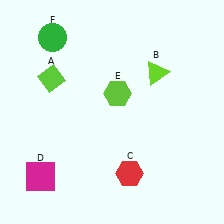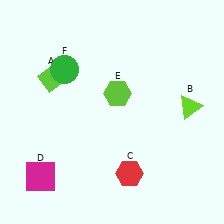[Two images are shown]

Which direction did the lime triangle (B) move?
The lime triangle (B) moved down.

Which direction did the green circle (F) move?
The green circle (F) moved down.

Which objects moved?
The objects that moved are: the lime triangle (B), the green circle (F).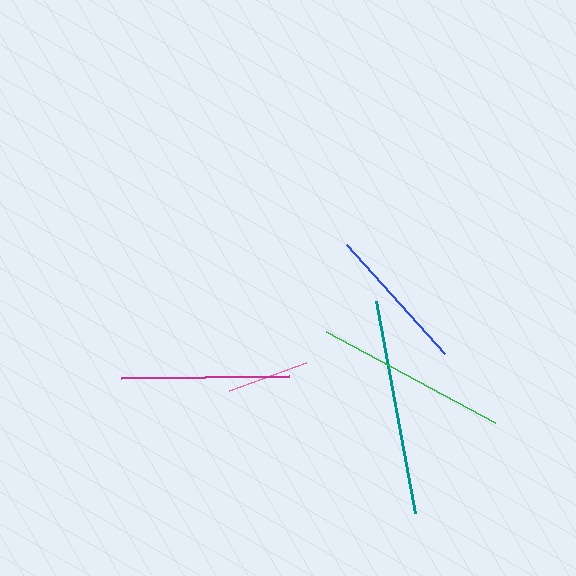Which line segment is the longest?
The teal line is the longest at approximately 216 pixels.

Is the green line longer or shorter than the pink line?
The green line is longer than the pink line.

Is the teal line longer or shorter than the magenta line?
The teal line is longer than the magenta line.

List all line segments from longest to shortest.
From longest to shortest: teal, green, magenta, blue, pink.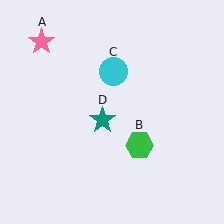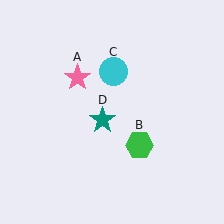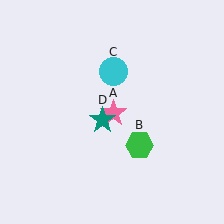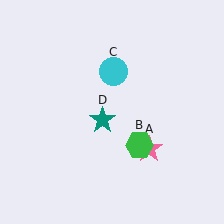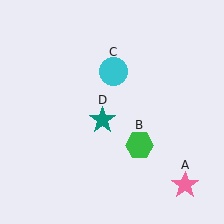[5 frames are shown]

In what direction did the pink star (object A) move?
The pink star (object A) moved down and to the right.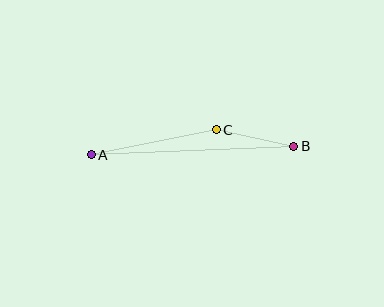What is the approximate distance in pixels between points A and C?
The distance between A and C is approximately 127 pixels.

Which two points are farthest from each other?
Points A and B are farthest from each other.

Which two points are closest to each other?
Points B and C are closest to each other.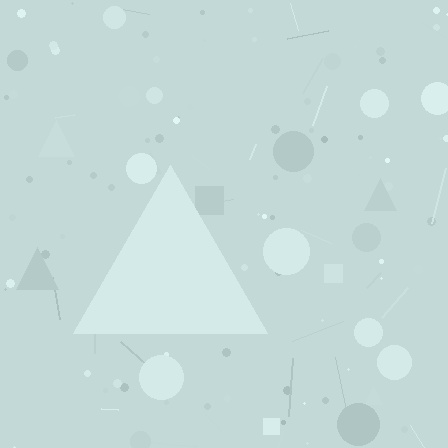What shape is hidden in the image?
A triangle is hidden in the image.